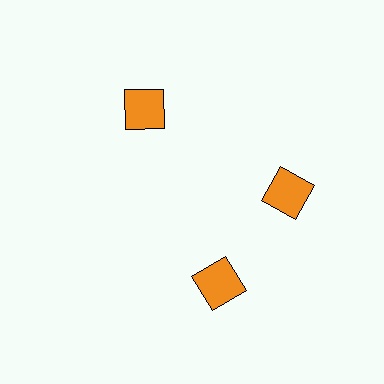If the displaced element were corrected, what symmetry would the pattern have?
It would have 3-fold rotational symmetry — the pattern would map onto itself every 120 degrees.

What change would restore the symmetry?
The symmetry would be restored by rotating it back into even spacing with its neighbors so that all 3 squares sit at equal angles and equal distance from the center.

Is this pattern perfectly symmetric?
No. The 3 orange squares are arranged in a ring, but one element near the 7 o'clock position is rotated out of alignment along the ring, breaking the 3-fold rotational symmetry.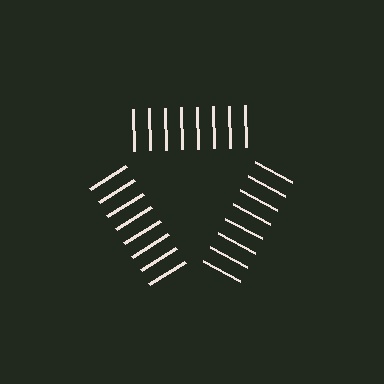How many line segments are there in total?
24 — 8 along each of the 3 edges.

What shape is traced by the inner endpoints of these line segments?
An illusory triangle — the line segments terminate on its edges but no continuous stroke is drawn.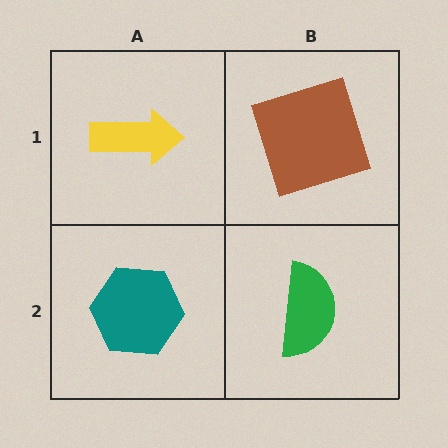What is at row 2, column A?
A teal hexagon.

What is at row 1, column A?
A yellow arrow.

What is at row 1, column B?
A brown square.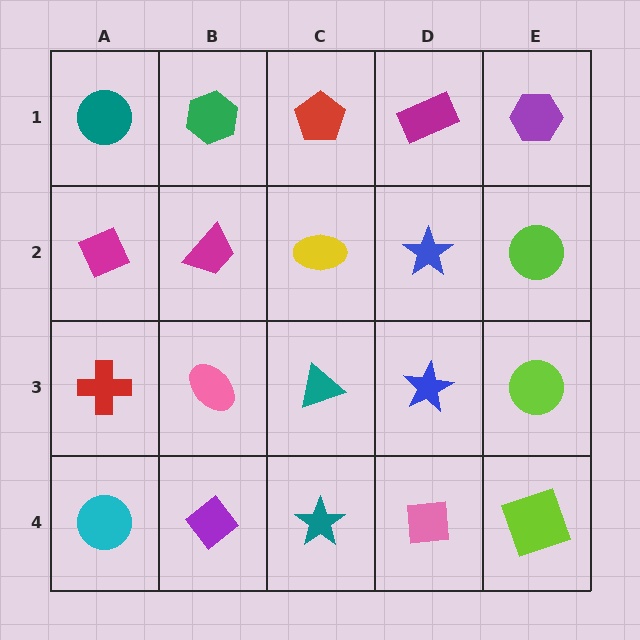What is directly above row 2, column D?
A magenta rectangle.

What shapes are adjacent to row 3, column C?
A yellow ellipse (row 2, column C), a teal star (row 4, column C), a pink ellipse (row 3, column B), a blue star (row 3, column D).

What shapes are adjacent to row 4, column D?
A blue star (row 3, column D), a teal star (row 4, column C), a lime square (row 4, column E).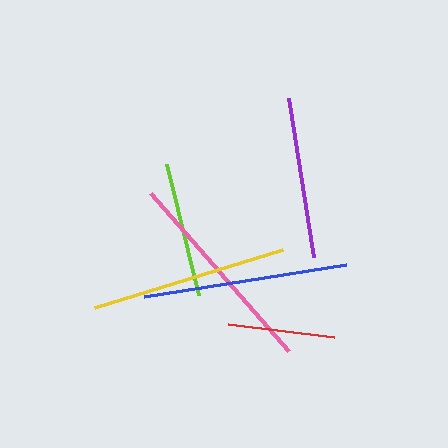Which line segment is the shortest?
The red line is the shortest at approximately 107 pixels.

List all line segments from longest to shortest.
From longest to shortest: pink, blue, yellow, purple, lime, red.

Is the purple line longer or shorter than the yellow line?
The yellow line is longer than the purple line.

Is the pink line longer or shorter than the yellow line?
The pink line is longer than the yellow line.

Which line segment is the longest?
The pink line is the longest at approximately 209 pixels.